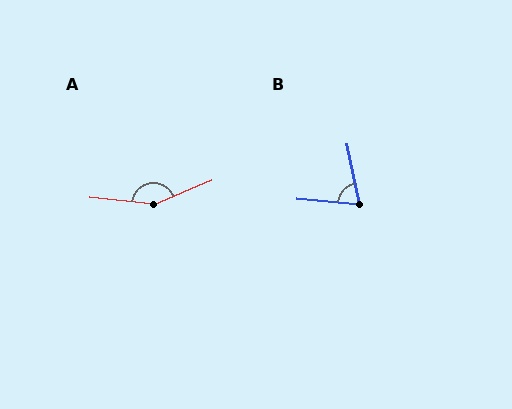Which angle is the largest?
A, at approximately 150 degrees.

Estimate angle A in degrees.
Approximately 150 degrees.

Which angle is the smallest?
B, at approximately 72 degrees.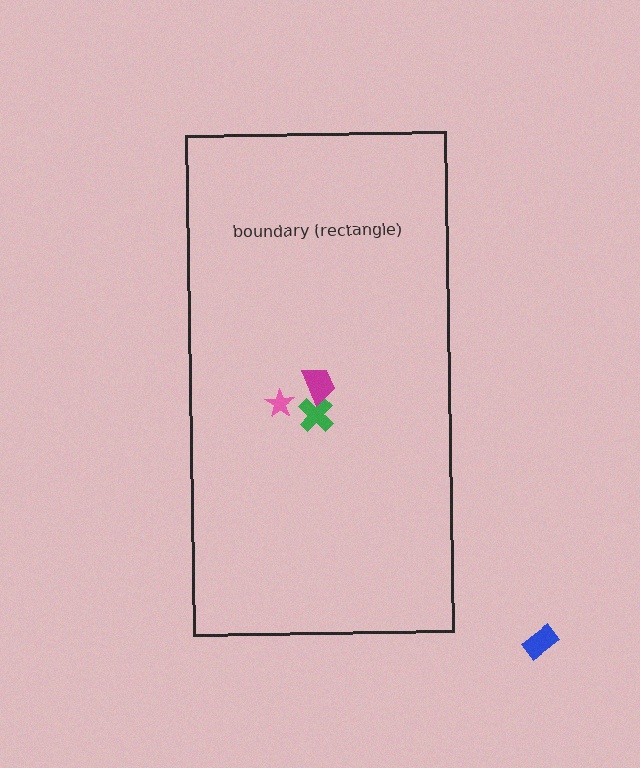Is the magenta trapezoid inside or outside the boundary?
Inside.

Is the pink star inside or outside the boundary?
Inside.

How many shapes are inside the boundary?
3 inside, 1 outside.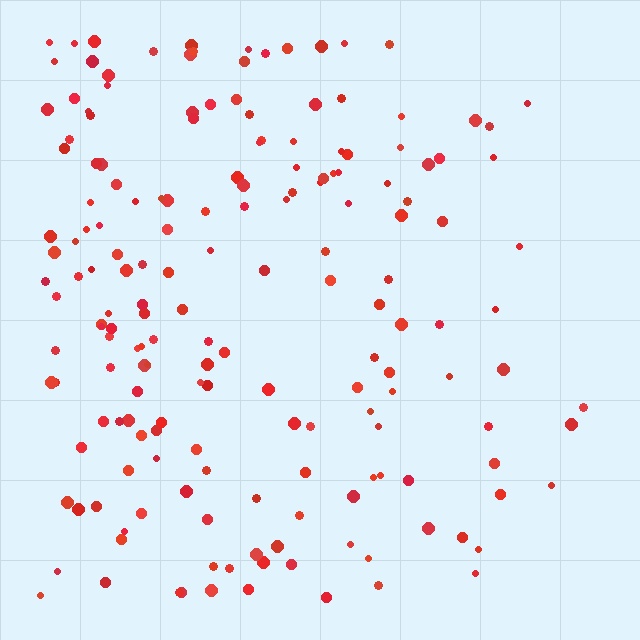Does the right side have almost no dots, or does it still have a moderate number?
Still a moderate number, just noticeably fewer than the left.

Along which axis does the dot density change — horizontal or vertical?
Horizontal.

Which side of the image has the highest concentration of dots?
The left.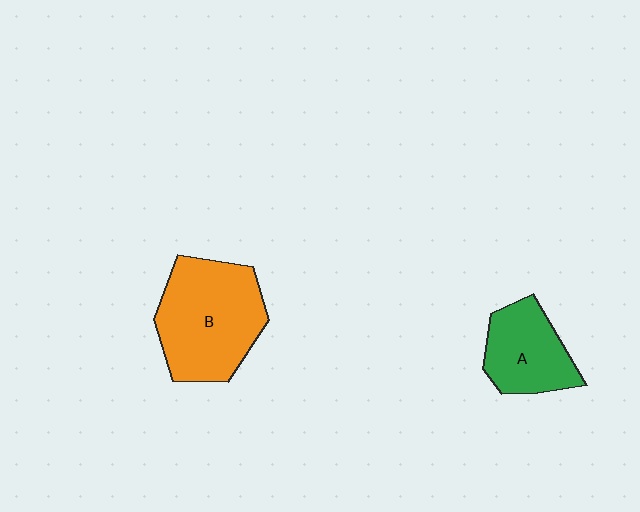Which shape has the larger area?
Shape B (orange).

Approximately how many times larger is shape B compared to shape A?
Approximately 1.6 times.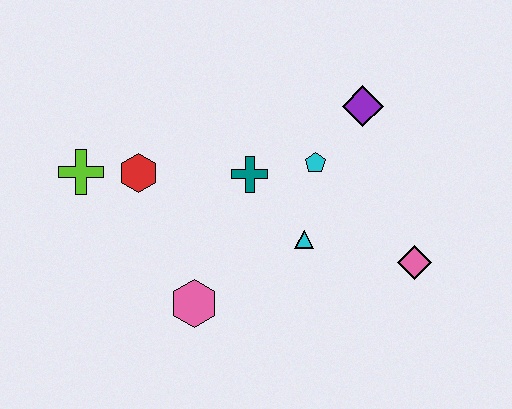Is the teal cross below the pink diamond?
No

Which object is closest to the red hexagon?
The lime cross is closest to the red hexagon.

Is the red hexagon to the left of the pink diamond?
Yes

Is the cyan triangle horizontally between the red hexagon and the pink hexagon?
No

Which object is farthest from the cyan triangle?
The lime cross is farthest from the cyan triangle.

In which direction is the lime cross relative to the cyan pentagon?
The lime cross is to the left of the cyan pentagon.